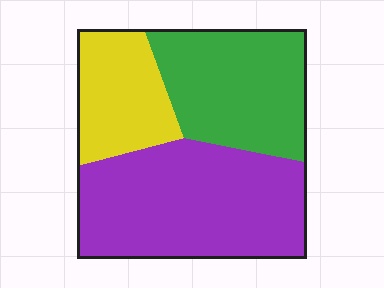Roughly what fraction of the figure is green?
Green covers about 30% of the figure.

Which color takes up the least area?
Yellow, at roughly 20%.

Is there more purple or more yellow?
Purple.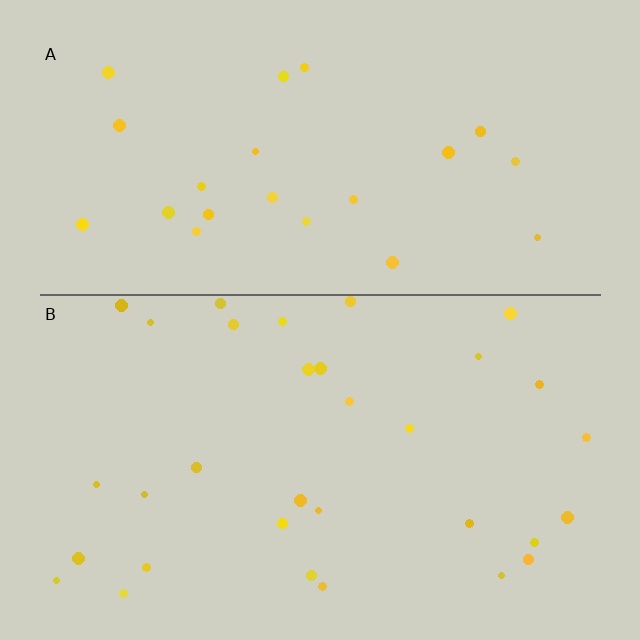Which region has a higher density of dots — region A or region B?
B (the bottom).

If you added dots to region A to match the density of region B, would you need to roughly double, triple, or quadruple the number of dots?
Approximately double.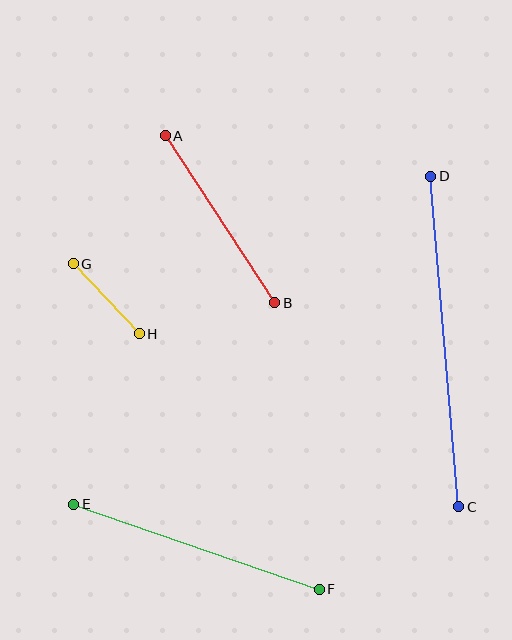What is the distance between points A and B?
The distance is approximately 200 pixels.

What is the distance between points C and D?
The distance is approximately 332 pixels.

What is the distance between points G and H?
The distance is approximately 96 pixels.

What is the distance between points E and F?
The distance is approximately 260 pixels.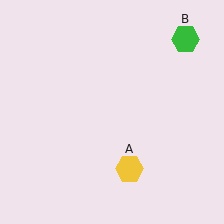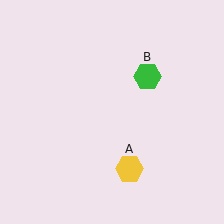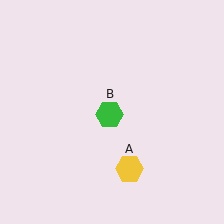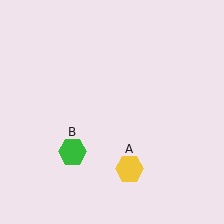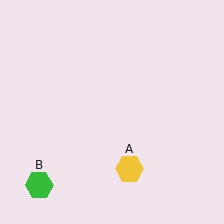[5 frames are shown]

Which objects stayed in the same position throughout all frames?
Yellow hexagon (object A) remained stationary.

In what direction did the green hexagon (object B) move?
The green hexagon (object B) moved down and to the left.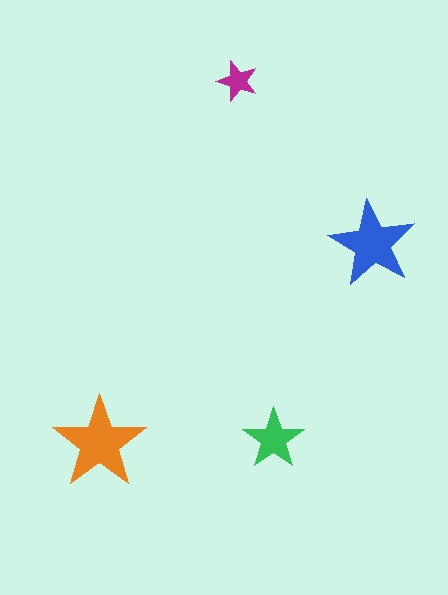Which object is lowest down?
The orange star is bottommost.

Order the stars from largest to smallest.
the orange one, the blue one, the green one, the magenta one.